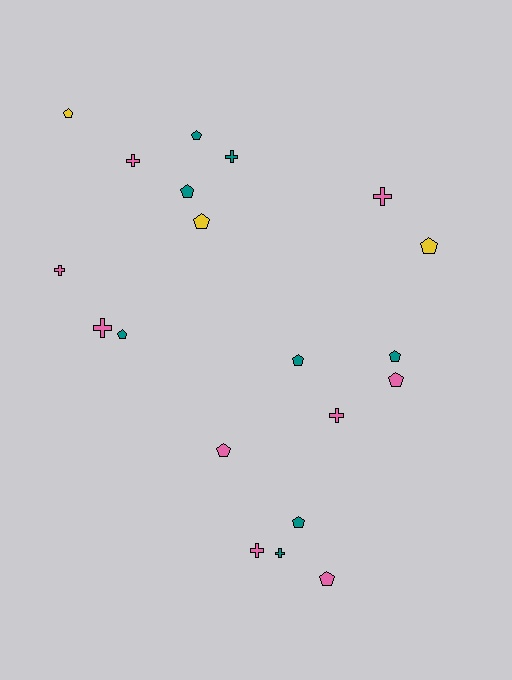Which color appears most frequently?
Pink, with 9 objects.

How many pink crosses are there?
There are 6 pink crosses.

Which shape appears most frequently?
Pentagon, with 12 objects.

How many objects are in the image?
There are 20 objects.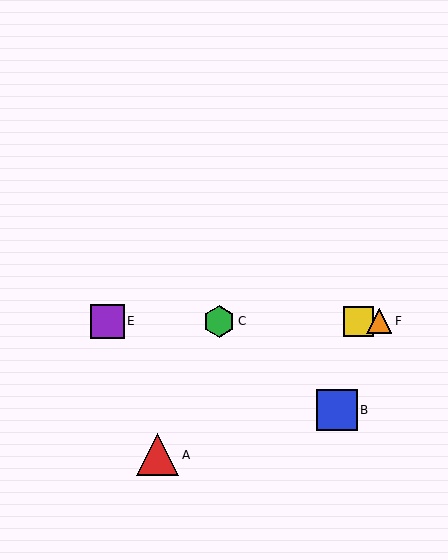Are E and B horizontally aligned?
No, E is at y≈321 and B is at y≈410.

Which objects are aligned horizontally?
Objects C, D, E, F are aligned horizontally.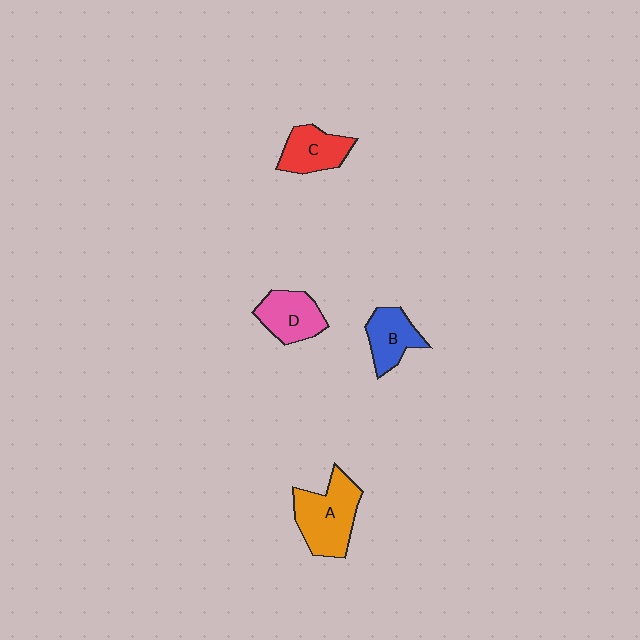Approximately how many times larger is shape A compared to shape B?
Approximately 1.6 times.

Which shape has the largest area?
Shape A (orange).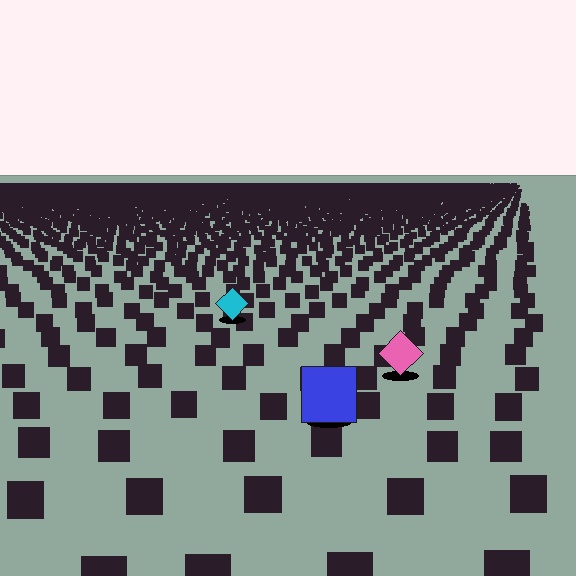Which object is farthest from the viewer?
The cyan diamond is farthest from the viewer. It appears smaller and the ground texture around it is denser.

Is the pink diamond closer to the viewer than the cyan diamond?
Yes. The pink diamond is closer — you can tell from the texture gradient: the ground texture is coarser near it.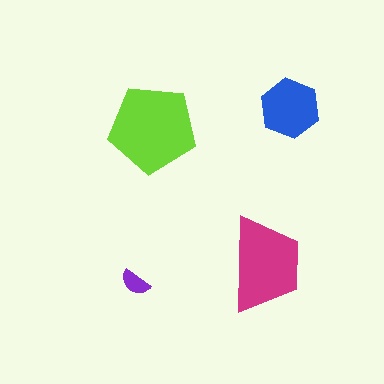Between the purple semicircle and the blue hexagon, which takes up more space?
The blue hexagon.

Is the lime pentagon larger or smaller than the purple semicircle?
Larger.